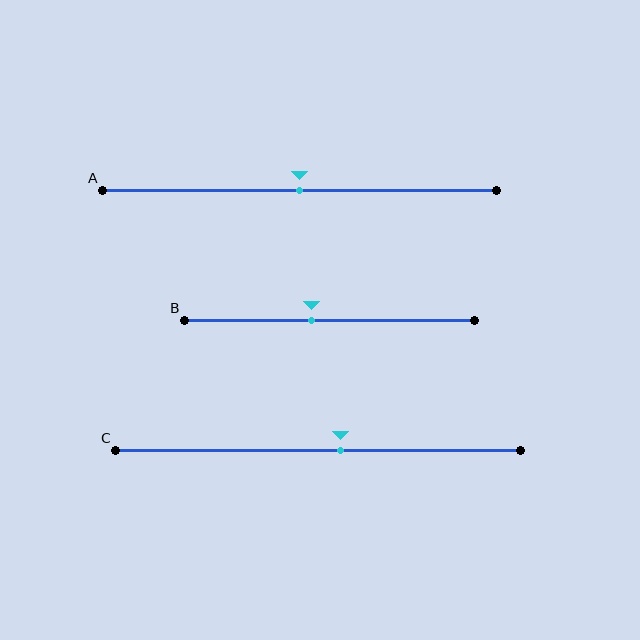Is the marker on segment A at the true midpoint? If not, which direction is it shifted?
Yes, the marker on segment A is at the true midpoint.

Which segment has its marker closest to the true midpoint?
Segment A has its marker closest to the true midpoint.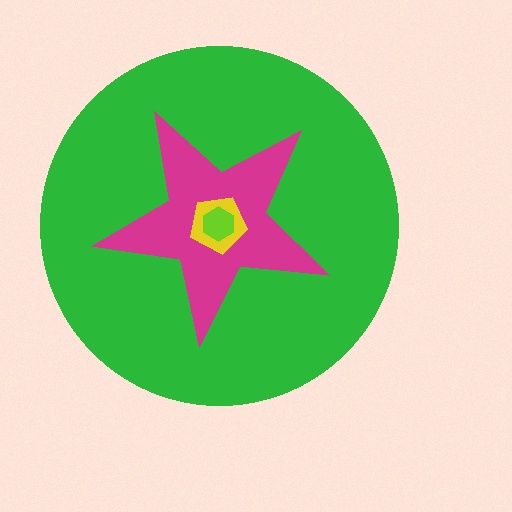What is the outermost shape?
The green circle.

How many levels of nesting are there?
4.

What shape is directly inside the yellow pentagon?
The lime hexagon.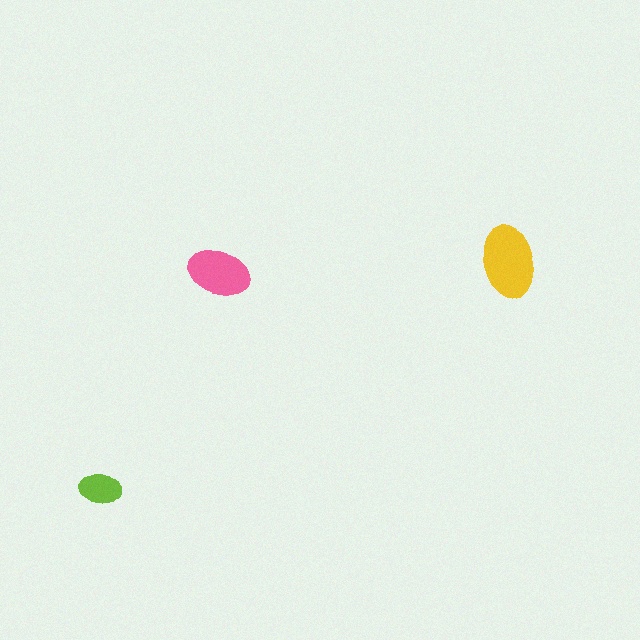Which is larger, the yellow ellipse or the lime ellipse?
The yellow one.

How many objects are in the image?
There are 3 objects in the image.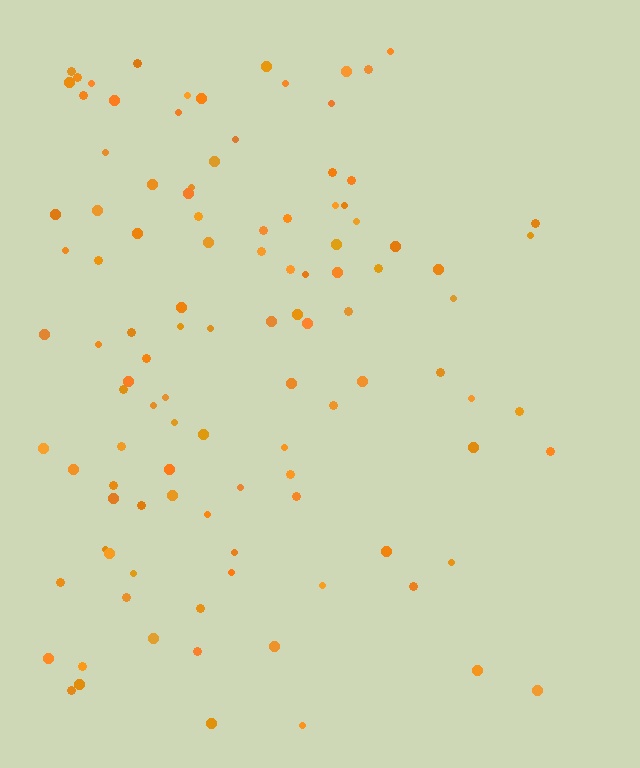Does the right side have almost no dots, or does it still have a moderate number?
Still a moderate number, just noticeably fewer than the left.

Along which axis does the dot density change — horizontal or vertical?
Horizontal.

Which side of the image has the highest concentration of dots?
The left.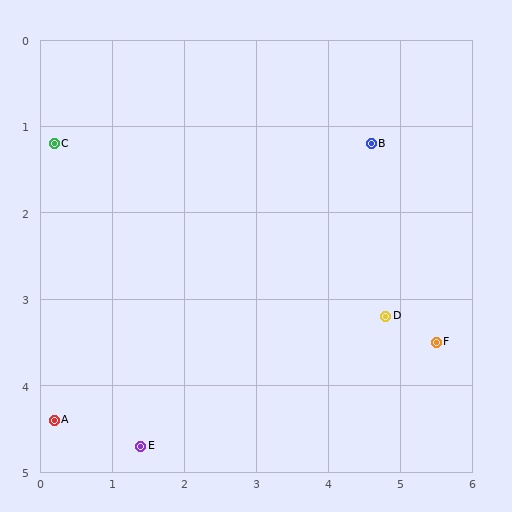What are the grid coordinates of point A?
Point A is at approximately (0.2, 4.4).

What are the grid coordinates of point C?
Point C is at approximately (0.2, 1.2).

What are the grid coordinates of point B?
Point B is at approximately (4.6, 1.2).